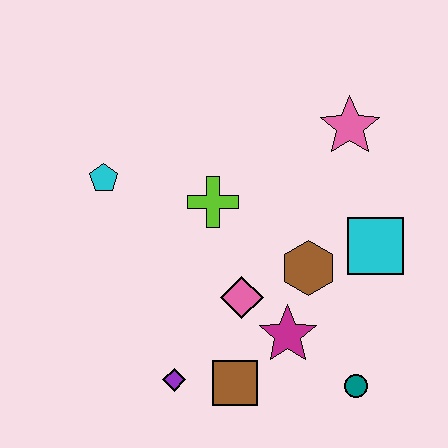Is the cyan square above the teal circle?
Yes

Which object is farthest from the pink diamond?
The pink star is farthest from the pink diamond.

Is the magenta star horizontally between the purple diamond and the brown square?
No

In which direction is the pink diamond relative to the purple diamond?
The pink diamond is above the purple diamond.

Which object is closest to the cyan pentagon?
The lime cross is closest to the cyan pentagon.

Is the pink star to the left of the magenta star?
No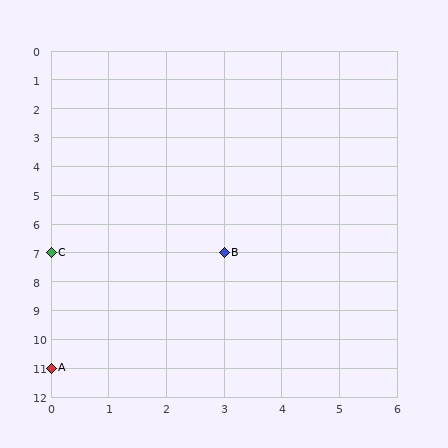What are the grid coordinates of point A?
Point A is at grid coordinates (0, 11).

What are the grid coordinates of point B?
Point B is at grid coordinates (3, 7).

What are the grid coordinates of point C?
Point C is at grid coordinates (0, 7).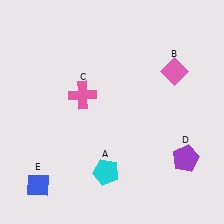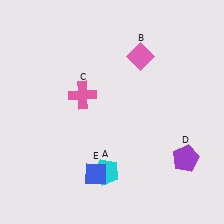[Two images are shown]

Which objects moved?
The objects that moved are: the pink diamond (B), the blue diamond (E).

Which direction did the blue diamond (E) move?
The blue diamond (E) moved right.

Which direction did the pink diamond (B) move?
The pink diamond (B) moved left.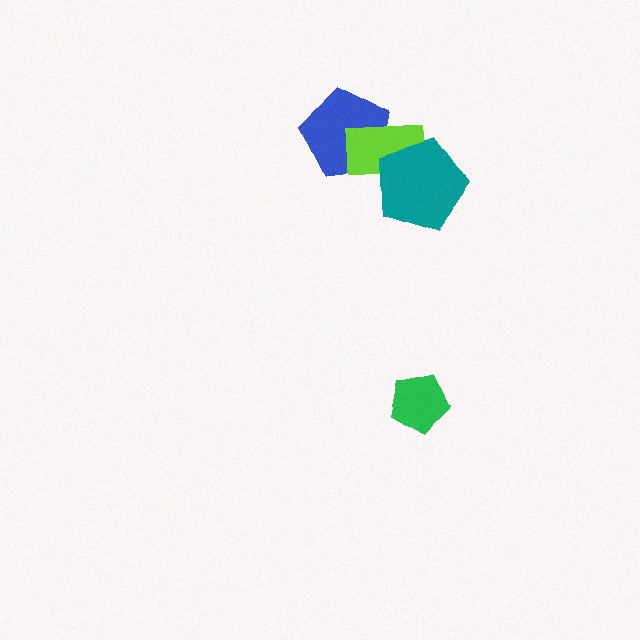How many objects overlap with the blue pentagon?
1 object overlaps with the blue pentagon.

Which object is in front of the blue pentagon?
The lime rectangle is in front of the blue pentagon.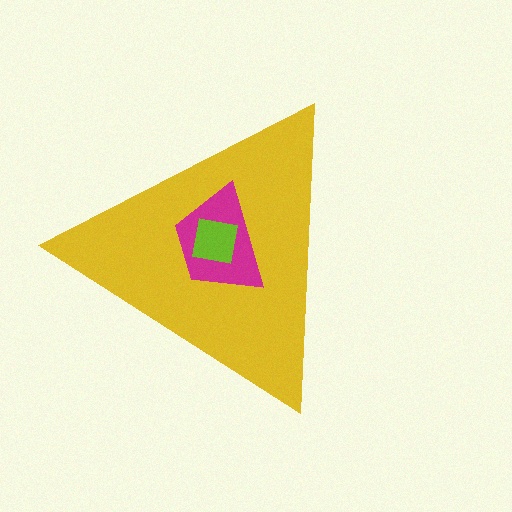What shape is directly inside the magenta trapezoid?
The lime square.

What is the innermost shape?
The lime square.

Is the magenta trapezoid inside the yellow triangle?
Yes.